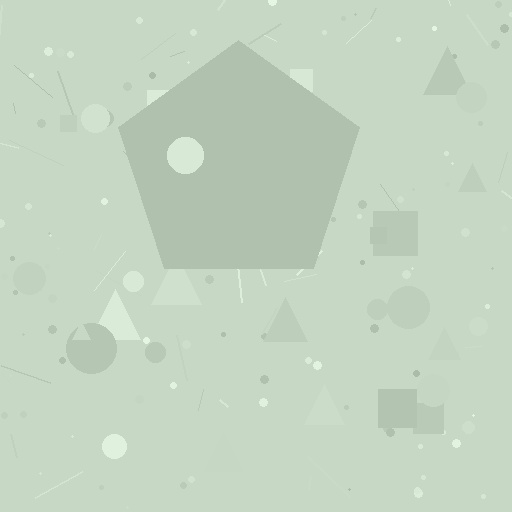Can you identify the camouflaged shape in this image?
The camouflaged shape is a pentagon.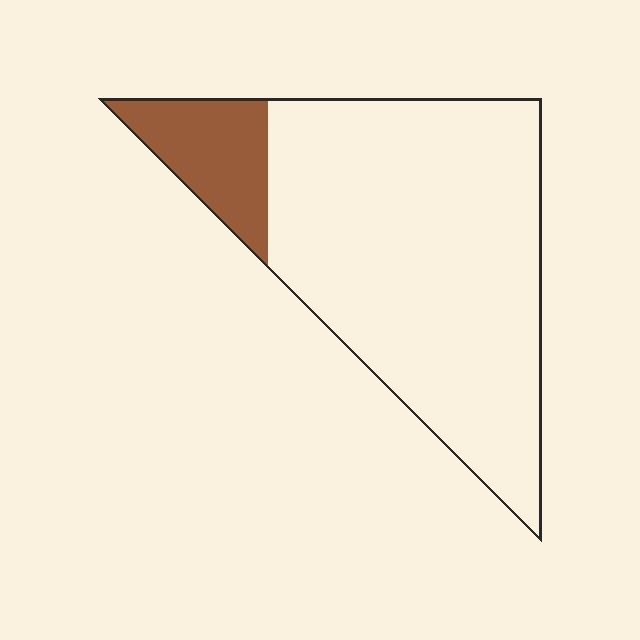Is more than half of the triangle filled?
No.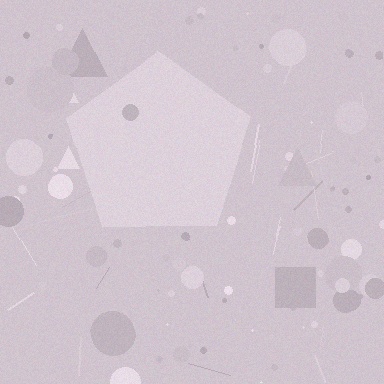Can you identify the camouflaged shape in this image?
The camouflaged shape is a pentagon.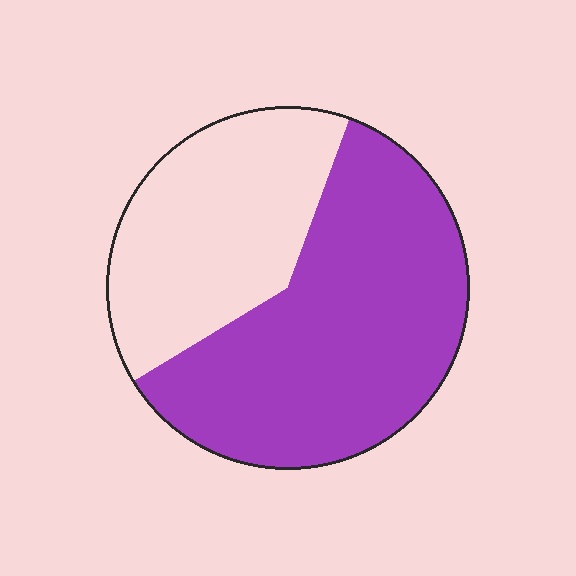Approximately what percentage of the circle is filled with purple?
Approximately 60%.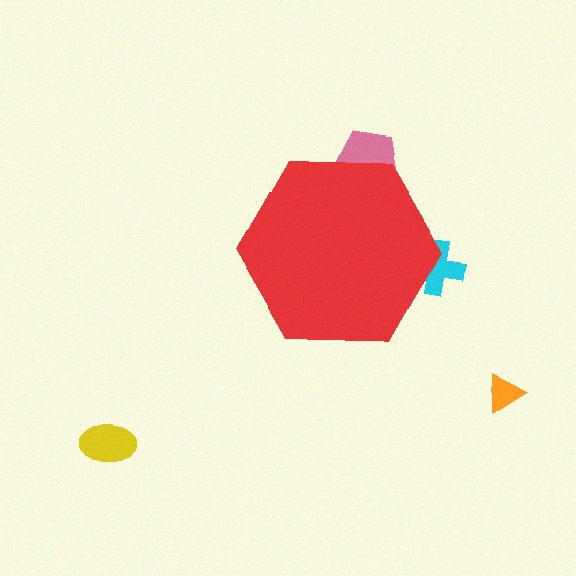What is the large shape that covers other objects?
A red hexagon.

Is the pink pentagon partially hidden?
Yes, the pink pentagon is partially hidden behind the red hexagon.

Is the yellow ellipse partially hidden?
No, the yellow ellipse is fully visible.